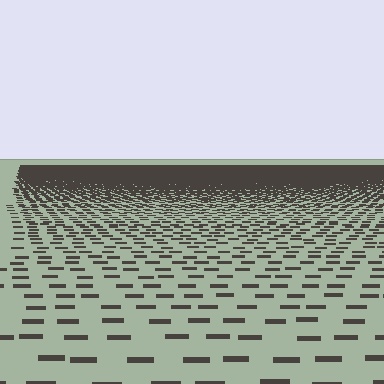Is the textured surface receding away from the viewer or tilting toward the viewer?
The surface is receding away from the viewer. Texture elements get smaller and denser toward the top.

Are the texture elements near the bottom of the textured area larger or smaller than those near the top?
Larger. Near the bottom, elements are closer to the viewer and appear at a bigger on-screen size.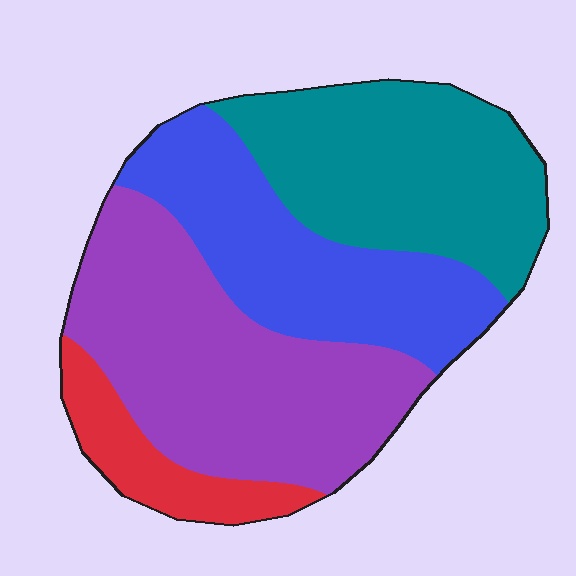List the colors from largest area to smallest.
From largest to smallest: purple, teal, blue, red.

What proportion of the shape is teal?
Teal takes up about one quarter (1/4) of the shape.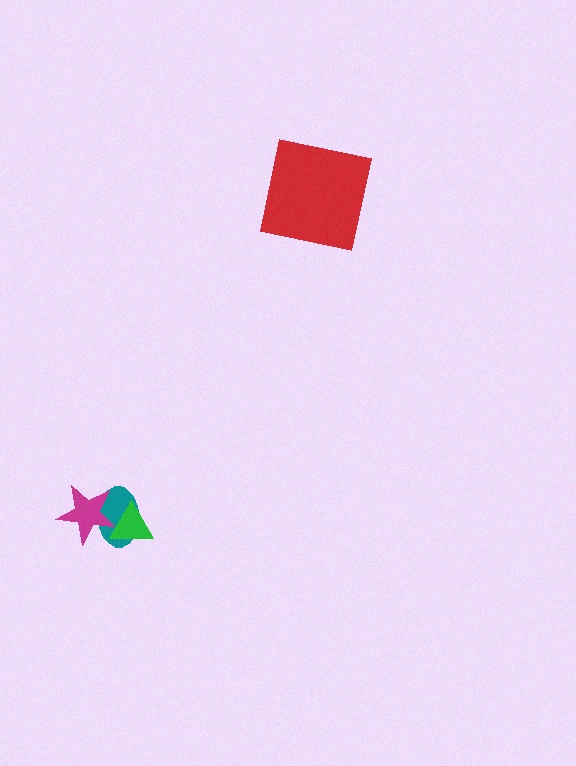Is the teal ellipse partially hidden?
Yes, it is partially covered by another shape.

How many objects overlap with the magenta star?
2 objects overlap with the magenta star.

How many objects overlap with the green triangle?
2 objects overlap with the green triangle.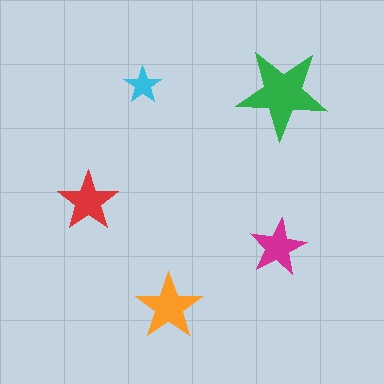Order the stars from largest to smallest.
the green one, the orange one, the red one, the magenta one, the cyan one.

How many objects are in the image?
There are 5 objects in the image.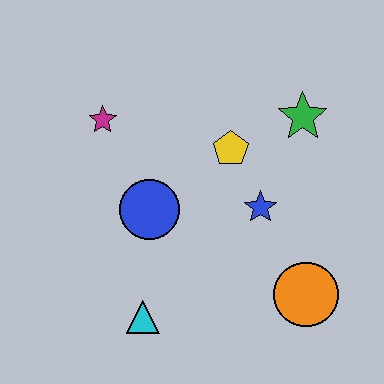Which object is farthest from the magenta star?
The orange circle is farthest from the magenta star.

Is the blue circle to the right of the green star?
No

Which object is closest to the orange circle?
The blue star is closest to the orange circle.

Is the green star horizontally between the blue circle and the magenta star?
No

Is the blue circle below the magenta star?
Yes